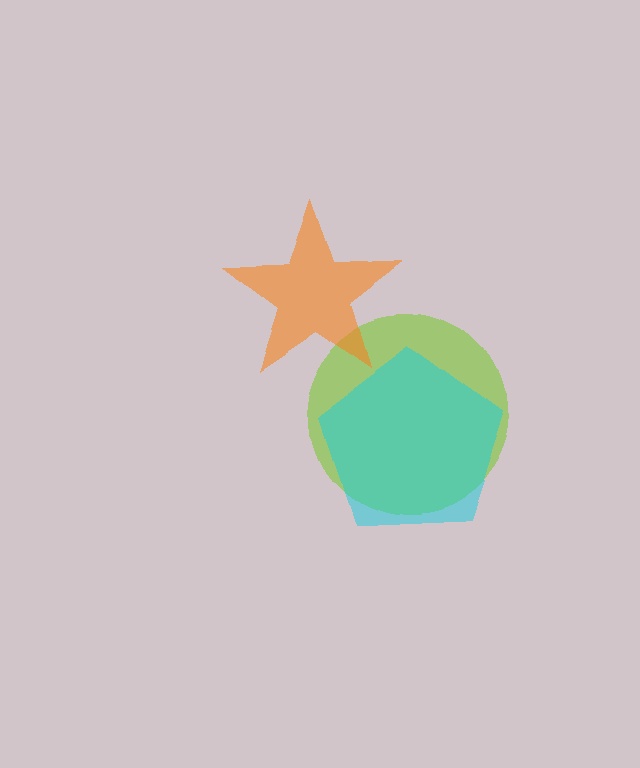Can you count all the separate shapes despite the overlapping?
Yes, there are 3 separate shapes.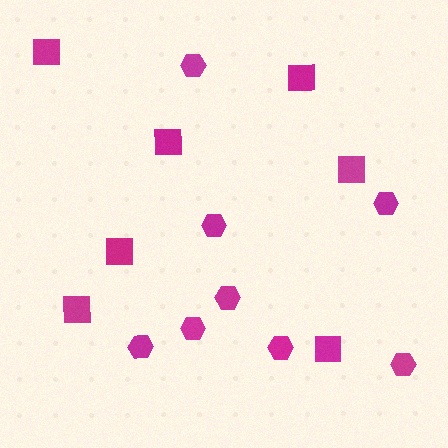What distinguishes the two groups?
There are 2 groups: one group of squares (7) and one group of hexagons (8).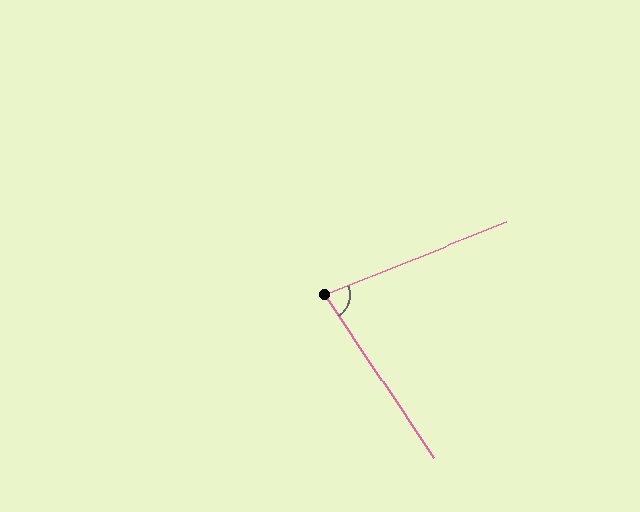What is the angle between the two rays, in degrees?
Approximately 78 degrees.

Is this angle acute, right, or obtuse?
It is acute.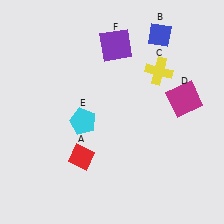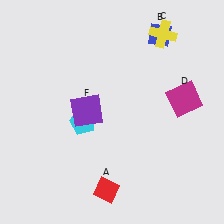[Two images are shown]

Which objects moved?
The objects that moved are: the red diamond (A), the yellow cross (C), the purple square (F).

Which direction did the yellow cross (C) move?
The yellow cross (C) moved up.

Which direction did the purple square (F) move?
The purple square (F) moved down.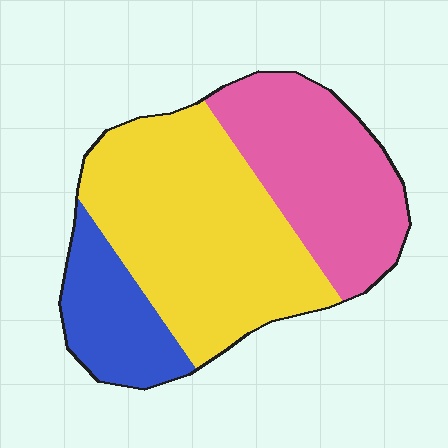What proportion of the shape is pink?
Pink covers around 35% of the shape.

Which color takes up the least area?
Blue, at roughly 15%.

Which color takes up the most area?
Yellow, at roughly 50%.